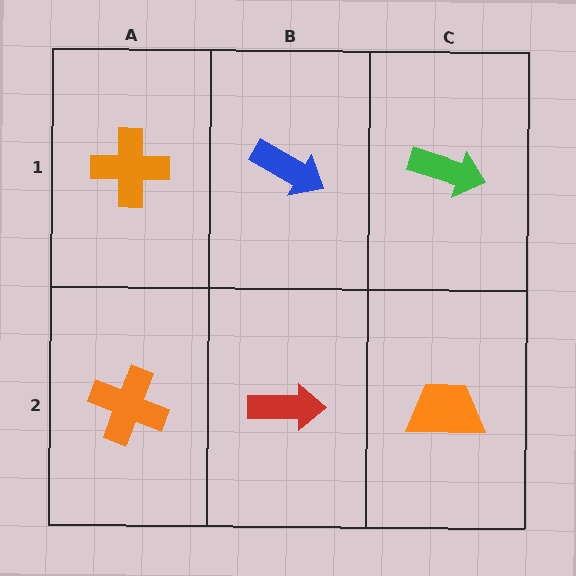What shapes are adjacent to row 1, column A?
An orange cross (row 2, column A), a blue arrow (row 1, column B).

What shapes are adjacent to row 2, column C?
A green arrow (row 1, column C), a red arrow (row 2, column B).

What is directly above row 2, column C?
A green arrow.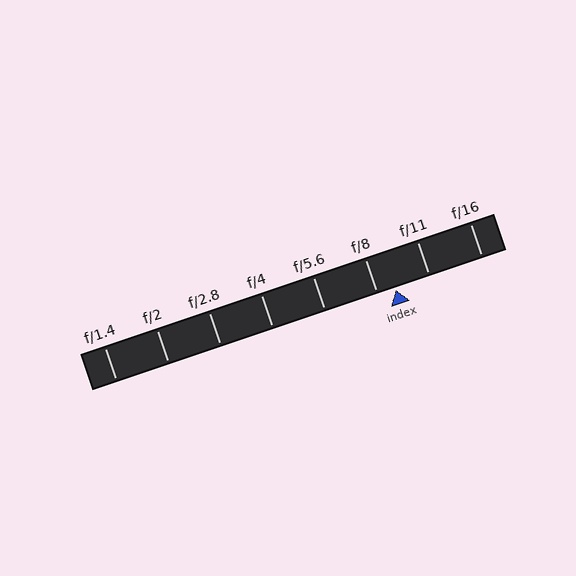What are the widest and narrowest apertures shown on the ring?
The widest aperture shown is f/1.4 and the narrowest is f/16.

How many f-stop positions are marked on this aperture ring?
There are 8 f-stop positions marked.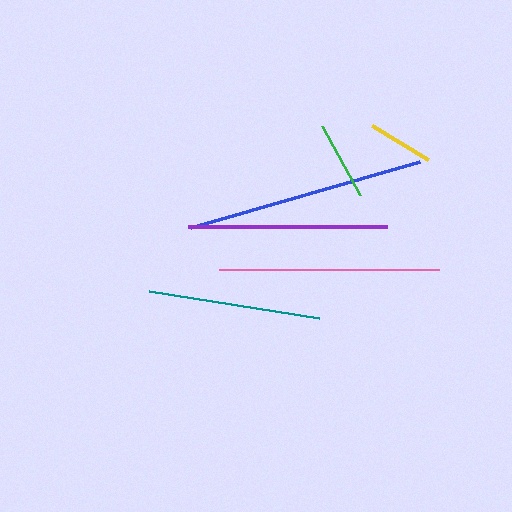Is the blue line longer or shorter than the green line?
The blue line is longer than the green line.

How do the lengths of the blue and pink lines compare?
The blue and pink lines are approximately the same length.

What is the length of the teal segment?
The teal segment is approximately 172 pixels long.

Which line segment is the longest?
The blue line is the longest at approximately 238 pixels.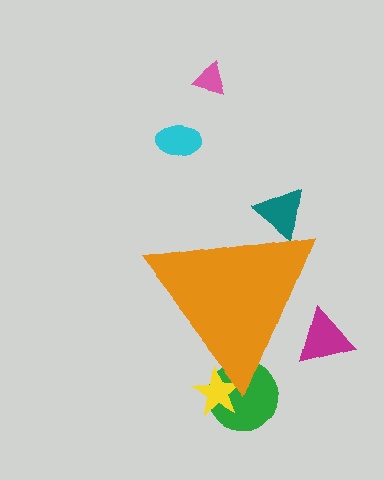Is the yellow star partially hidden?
Yes, the yellow star is partially hidden behind the orange triangle.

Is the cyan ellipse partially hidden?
No, the cyan ellipse is fully visible.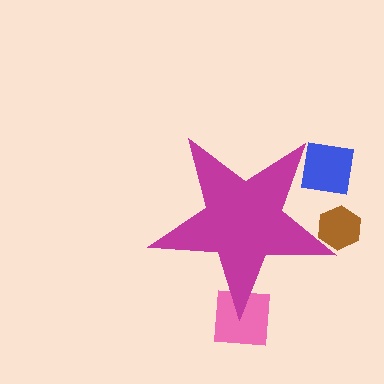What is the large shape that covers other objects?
A magenta star.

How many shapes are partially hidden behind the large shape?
3 shapes are partially hidden.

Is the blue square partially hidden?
Yes, the blue square is partially hidden behind the magenta star.